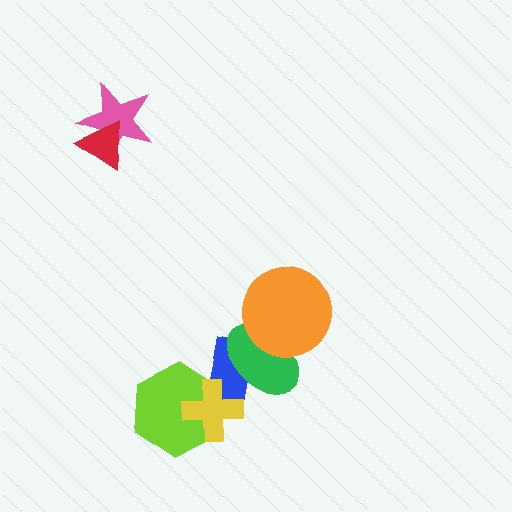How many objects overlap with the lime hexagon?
2 objects overlap with the lime hexagon.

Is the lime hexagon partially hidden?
Yes, it is partially covered by another shape.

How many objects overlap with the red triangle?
1 object overlaps with the red triangle.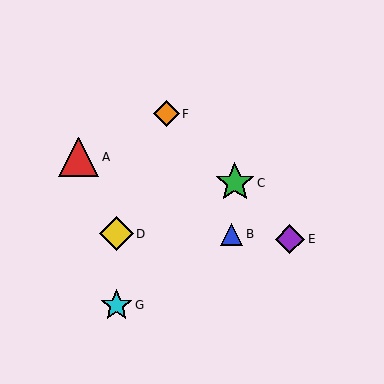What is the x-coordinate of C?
Object C is at x≈235.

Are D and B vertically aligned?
No, D is at x≈116 and B is at x≈232.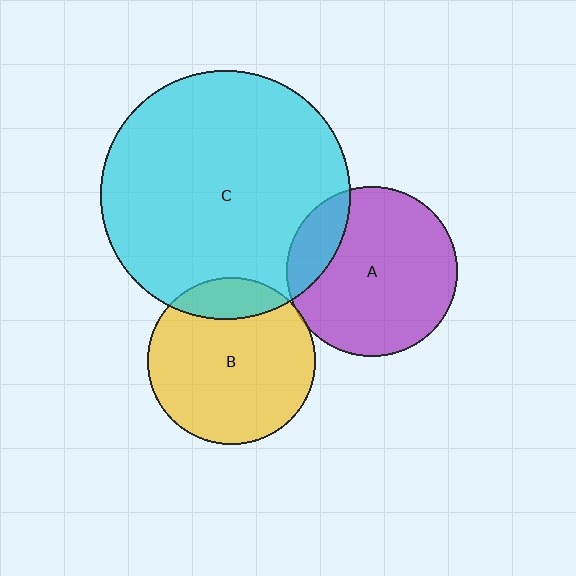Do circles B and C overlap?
Yes.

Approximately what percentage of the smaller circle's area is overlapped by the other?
Approximately 15%.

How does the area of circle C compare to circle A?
Approximately 2.1 times.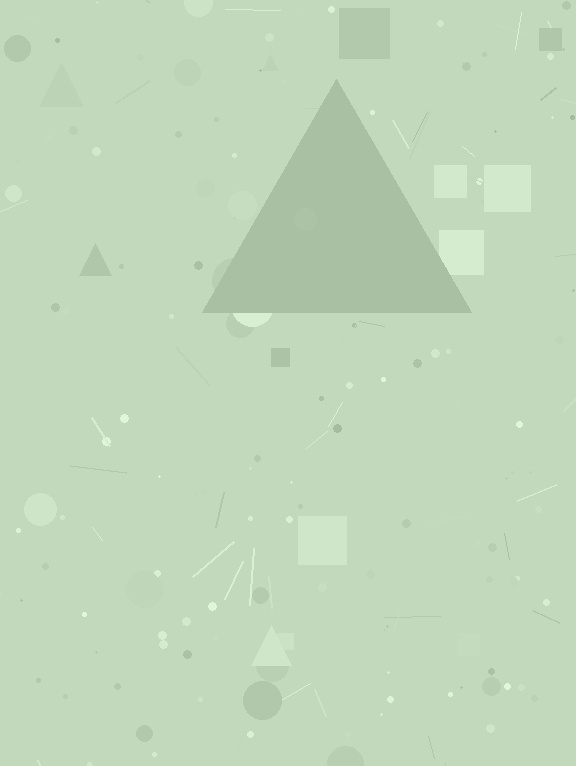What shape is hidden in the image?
A triangle is hidden in the image.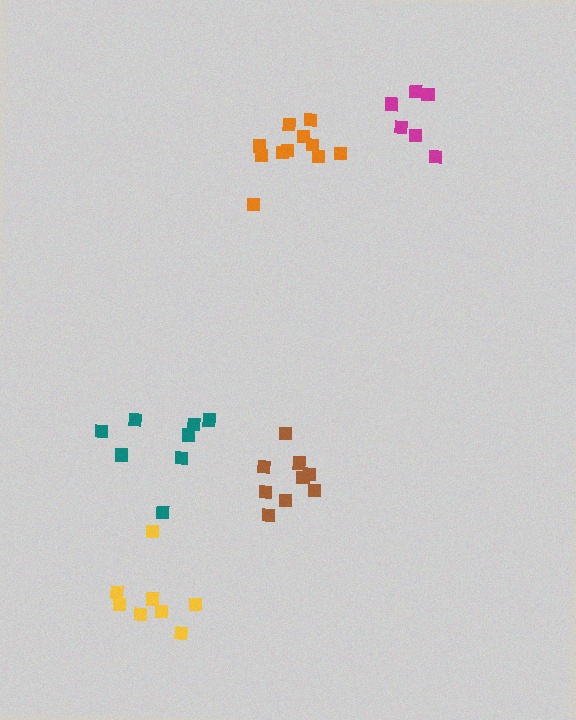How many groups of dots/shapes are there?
There are 5 groups.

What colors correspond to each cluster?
The clusters are colored: yellow, brown, orange, teal, magenta.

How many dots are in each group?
Group 1: 8 dots, Group 2: 9 dots, Group 3: 11 dots, Group 4: 8 dots, Group 5: 6 dots (42 total).